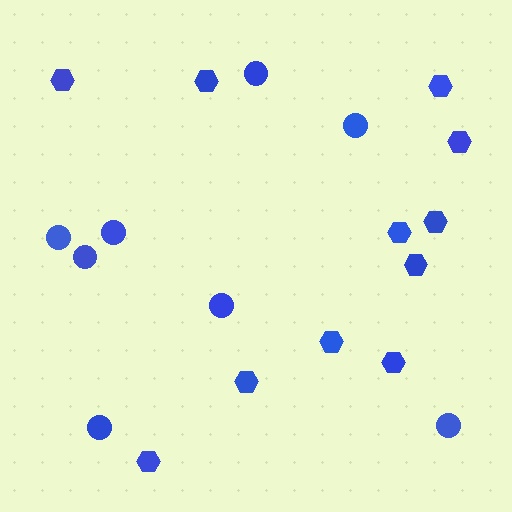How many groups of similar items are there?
There are 2 groups: one group of circles (8) and one group of hexagons (11).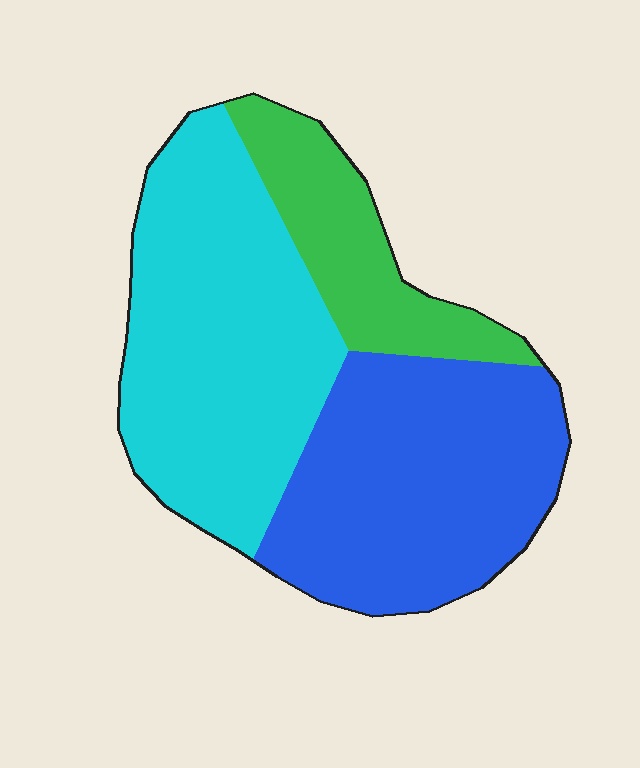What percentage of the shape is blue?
Blue covers about 40% of the shape.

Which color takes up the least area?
Green, at roughly 20%.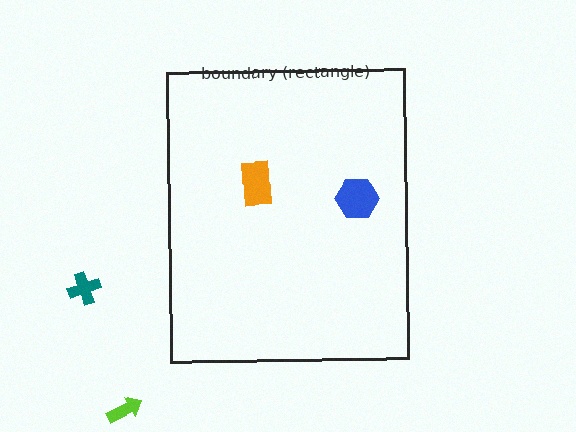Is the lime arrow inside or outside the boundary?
Outside.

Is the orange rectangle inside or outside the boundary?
Inside.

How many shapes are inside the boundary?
2 inside, 2 outside.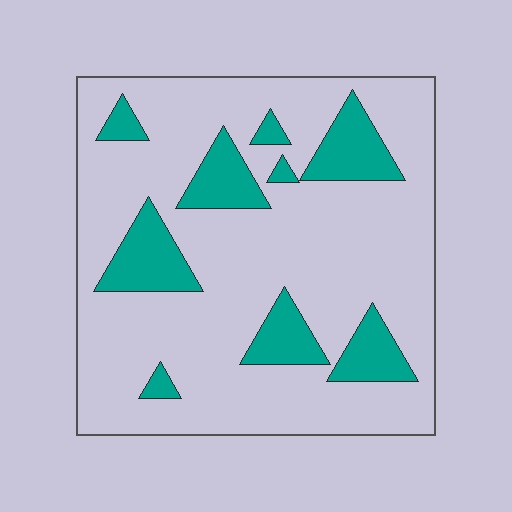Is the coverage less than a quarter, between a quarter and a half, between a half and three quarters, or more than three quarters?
Less than a quarter.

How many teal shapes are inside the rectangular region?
9.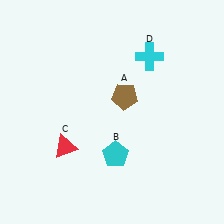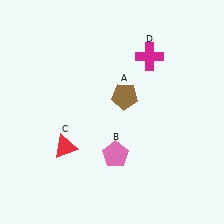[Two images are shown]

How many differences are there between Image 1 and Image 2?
There are 2 differences between the two images.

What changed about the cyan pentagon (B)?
In Image 1, B is cyan. In Image 2, it changed to pink.